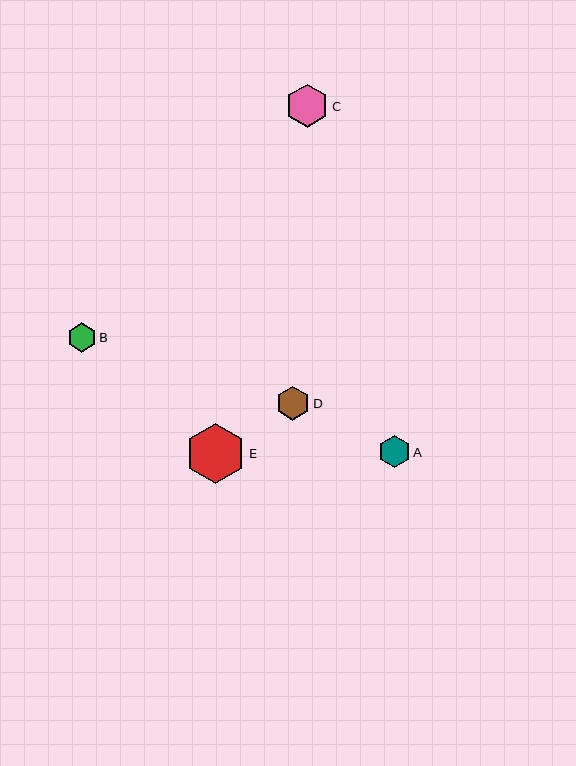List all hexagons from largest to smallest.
From largest to smallest: E, C, D, A, B.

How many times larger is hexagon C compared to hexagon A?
Hexagon C is approximately 1.4 times the size of hexagon A.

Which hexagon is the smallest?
Hexagon B is the smallest with a size of approximately 29 pixels.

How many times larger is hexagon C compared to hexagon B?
Hexagon C is approximately 1.5 times the size of hexagon B.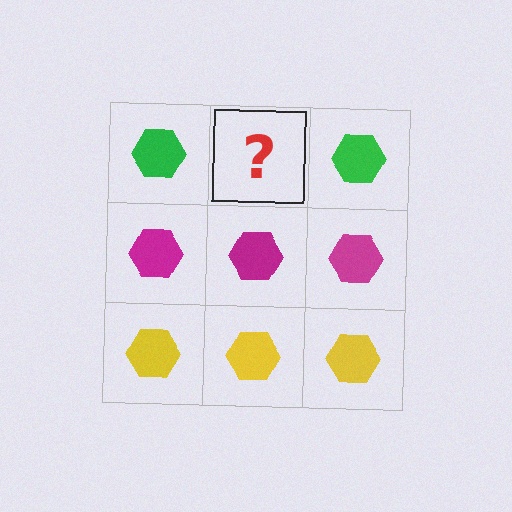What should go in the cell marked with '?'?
The missing cell should contain a green hexagon.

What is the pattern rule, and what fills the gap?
The rule is that each row has a consistent color. The gap should be filled with a green hexagon.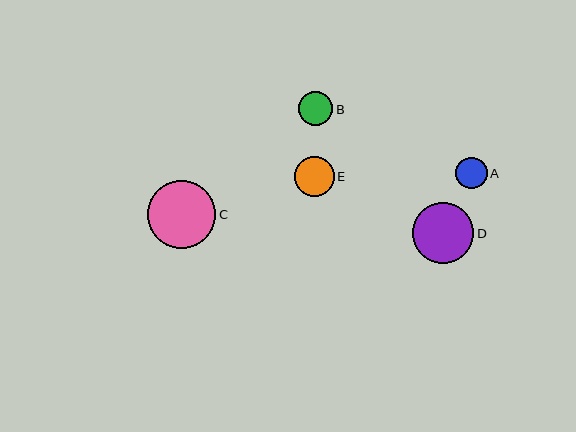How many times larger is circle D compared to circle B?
Circle D is approximately 1.8 times the size of circle B.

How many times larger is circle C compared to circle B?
Circle C is approximately 2.0 times the size of circle B.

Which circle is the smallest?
Circle A is the smallest with a size of approximately 31 pixels.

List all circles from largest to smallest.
From largest to smallest: C, D, E, B, A.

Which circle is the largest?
Circle C is the largest with a size of approximately 68 pixels.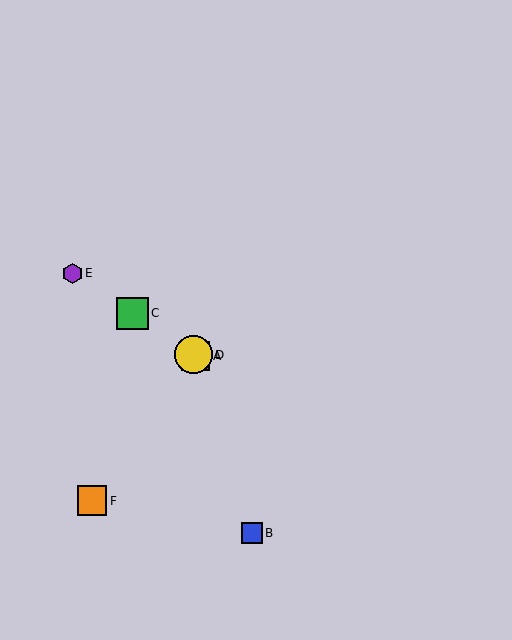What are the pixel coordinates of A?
Object A is at (196, 356).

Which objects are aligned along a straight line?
Objects A, C, D, E are aligned along a straight line.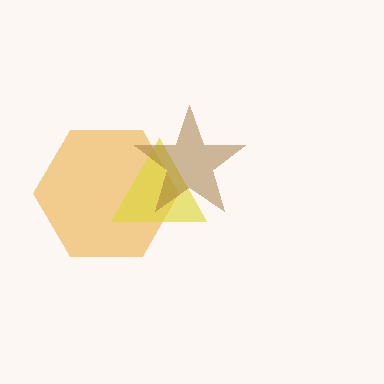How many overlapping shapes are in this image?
There are 3 overlapping shapes in the image.